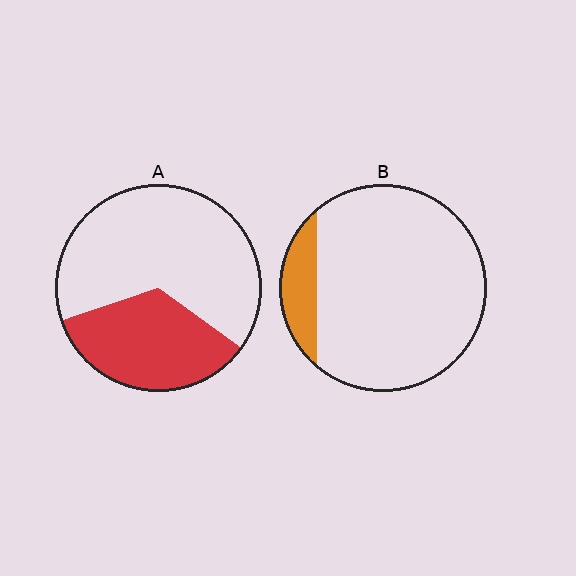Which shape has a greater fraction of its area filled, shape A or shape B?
Shape A.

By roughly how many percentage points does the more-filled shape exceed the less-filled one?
By roughly 25 percentage points (A over B).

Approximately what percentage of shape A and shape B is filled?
A is approximately 35% and B is approximately 10%.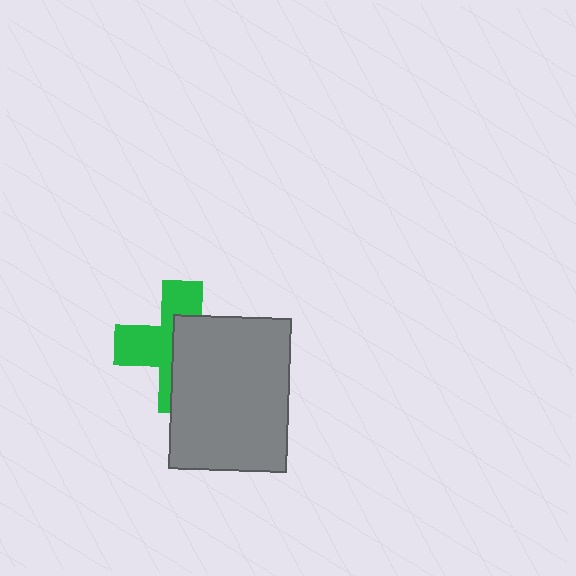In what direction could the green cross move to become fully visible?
The green cross could move left. That would shift it out from behind the gray rectangle entirely.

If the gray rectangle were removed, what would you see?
You would see the complete green cross.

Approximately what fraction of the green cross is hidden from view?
Roughly 52% of the green cross is hidden behind the gray rectangle.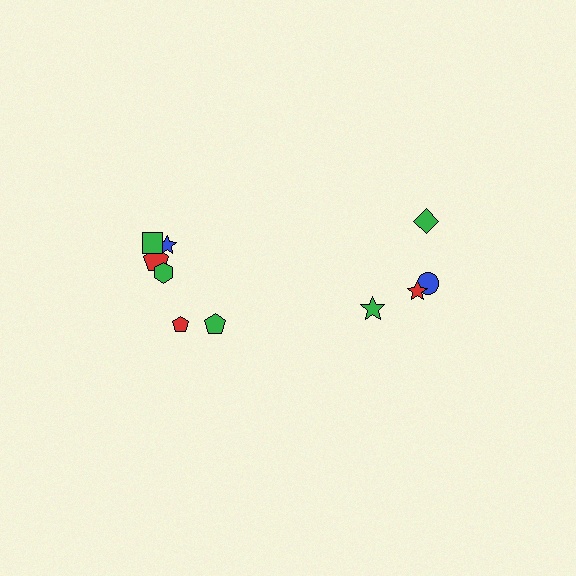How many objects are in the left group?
There are 6 objects.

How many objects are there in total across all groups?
There are 10 objects.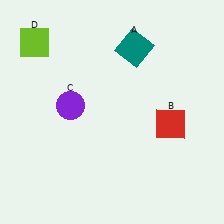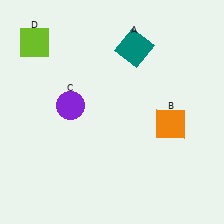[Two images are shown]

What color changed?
The square (B) changed from red in Image 1 to orange in Image 2.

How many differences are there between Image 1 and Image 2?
There is 1 difference between the two images.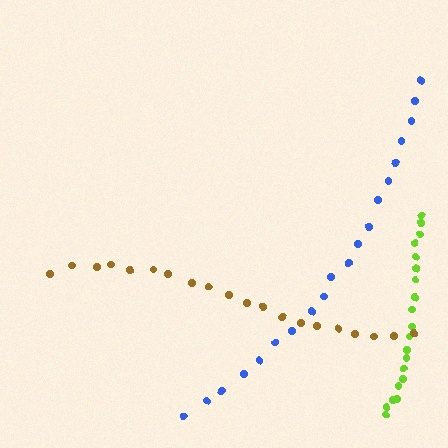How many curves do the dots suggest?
There are 3 distinct paths.